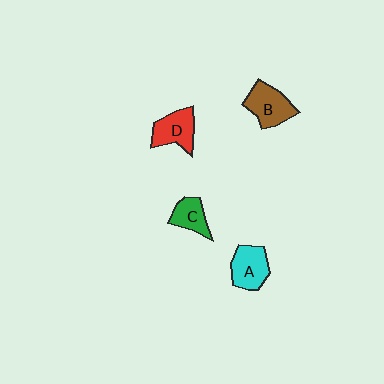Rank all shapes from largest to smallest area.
From largest to smallest: B (brown), A (cyan), D (red), C (green).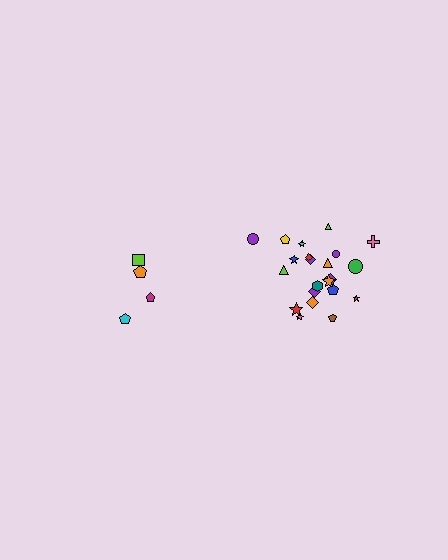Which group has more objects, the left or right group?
The right group.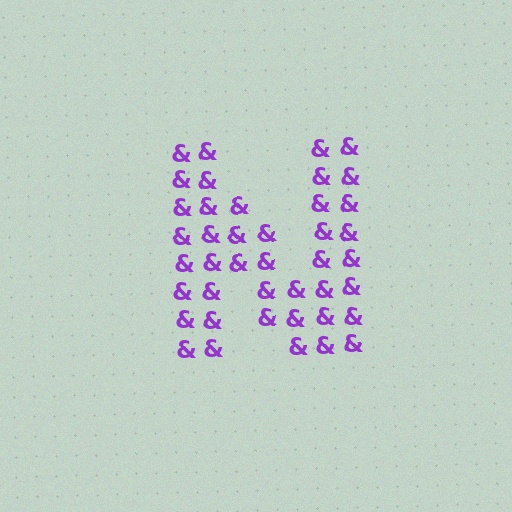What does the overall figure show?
The overall figure shows the letter N.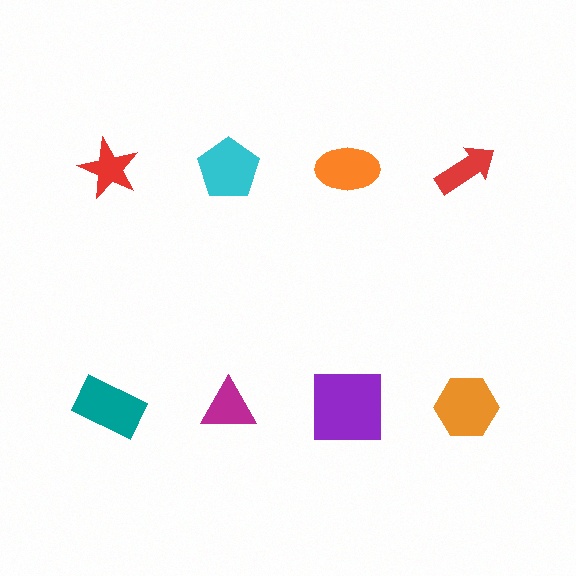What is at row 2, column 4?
An orange hexagon.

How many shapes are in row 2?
4 shapes.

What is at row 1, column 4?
A red arrow.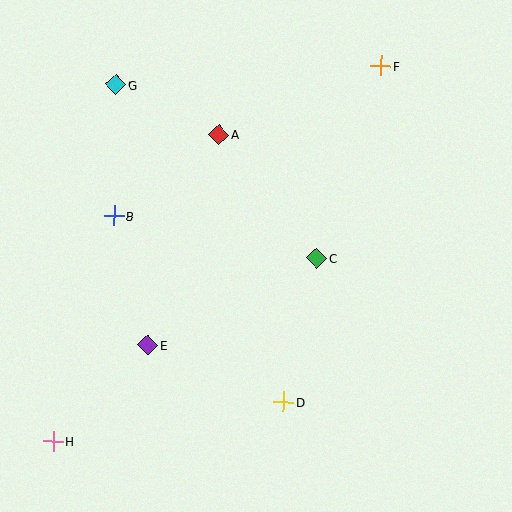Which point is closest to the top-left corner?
Point G is closest to the top-left corner.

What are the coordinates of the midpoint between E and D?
The midpoint between E and D is at (216, 374).